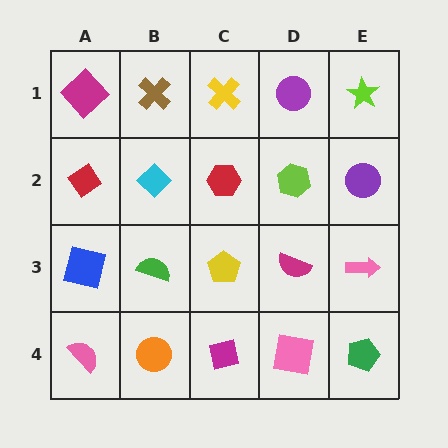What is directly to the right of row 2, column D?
A purple circle.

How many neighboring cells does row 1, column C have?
3.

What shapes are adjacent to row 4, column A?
A blue square (row 3, column A), an orange circle (row 4, column B).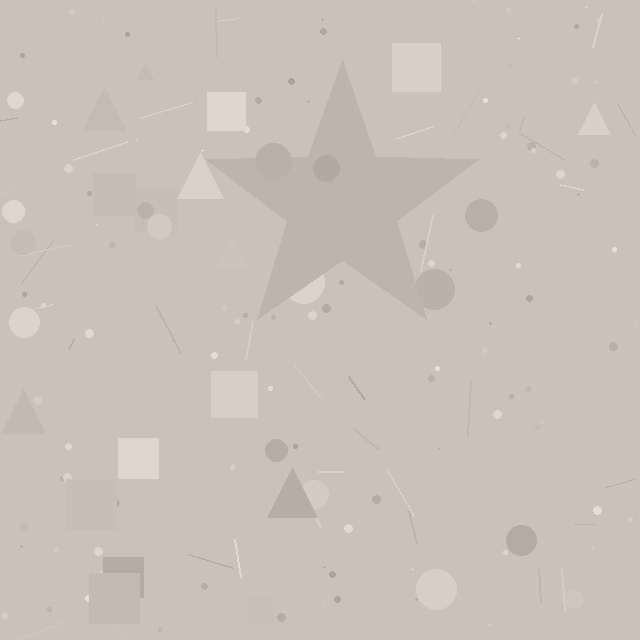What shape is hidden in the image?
A star is hidden in the image.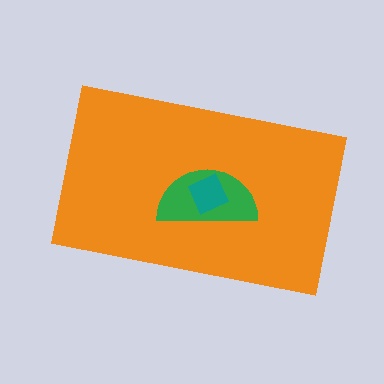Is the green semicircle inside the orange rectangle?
Yes.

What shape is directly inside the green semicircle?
The teal square.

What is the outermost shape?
The orange rectangle.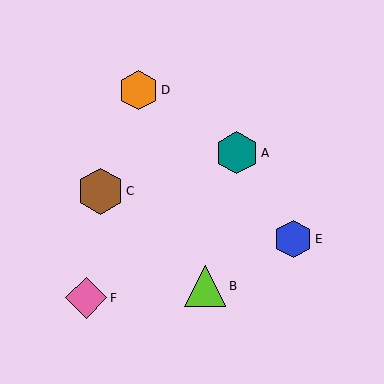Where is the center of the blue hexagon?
The center of the blue hexagon is at (293, 239).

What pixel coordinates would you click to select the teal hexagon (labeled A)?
Click at (237, 153) to select the teal hexagon A.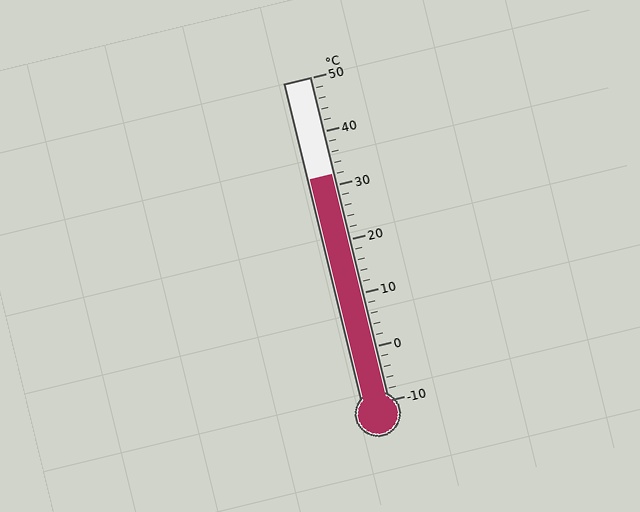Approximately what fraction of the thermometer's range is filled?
The thermometer is filled to approximately 70% of its range.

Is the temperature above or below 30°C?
The temperature is above 30°C.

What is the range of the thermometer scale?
The thermometer scale ranges from -10°C to 50°C.